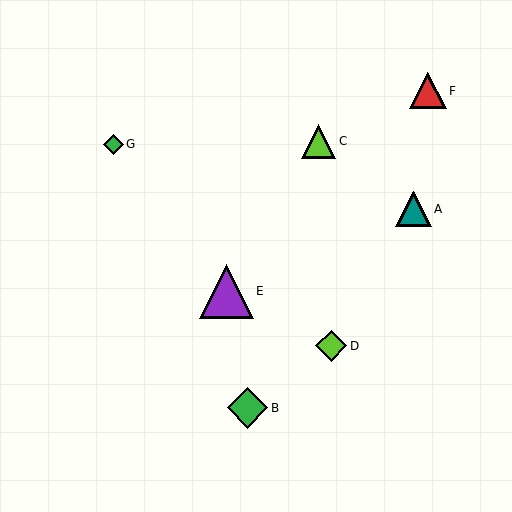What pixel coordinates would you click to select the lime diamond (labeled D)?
Click at (331, 346) to select the lime diamond D.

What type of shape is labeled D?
Shape D is a lime diamond.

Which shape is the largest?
The purple triangle (labeled E) is the largest.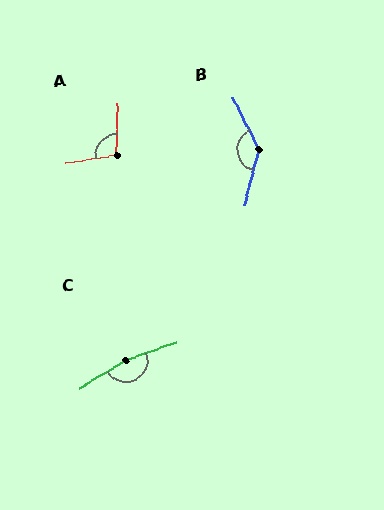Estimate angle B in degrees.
Approximately 139 degrees.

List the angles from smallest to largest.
A (101°), B (139°), C (168°).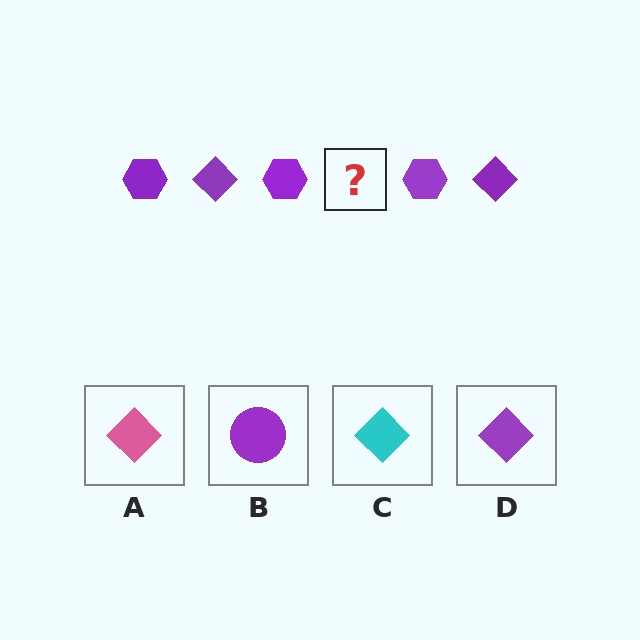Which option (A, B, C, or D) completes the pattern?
D.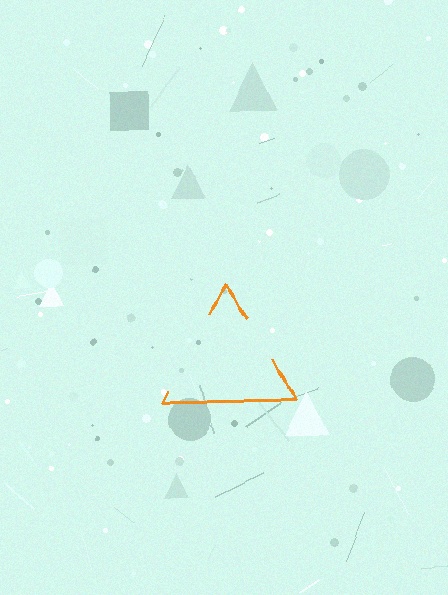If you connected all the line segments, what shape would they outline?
They would outline a triangle.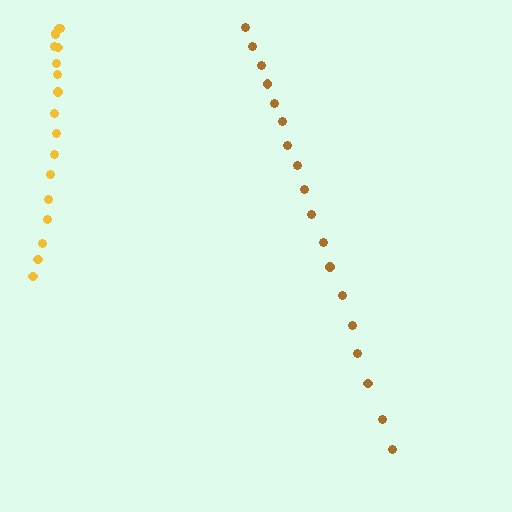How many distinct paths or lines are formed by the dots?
There are 2 distinct paths.